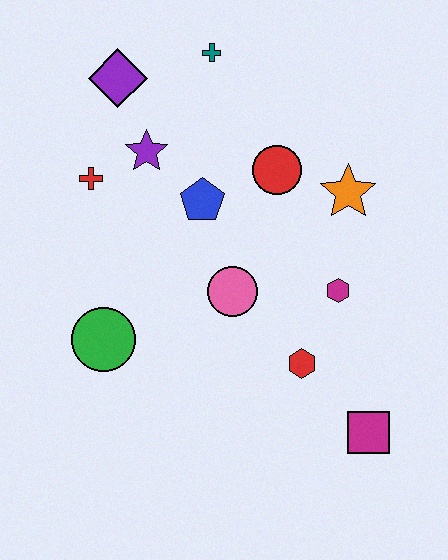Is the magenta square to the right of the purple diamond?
Yes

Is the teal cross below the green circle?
No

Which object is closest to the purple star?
The red cross is closest to the purple star.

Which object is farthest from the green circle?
The teal cross is farthest from the green circle.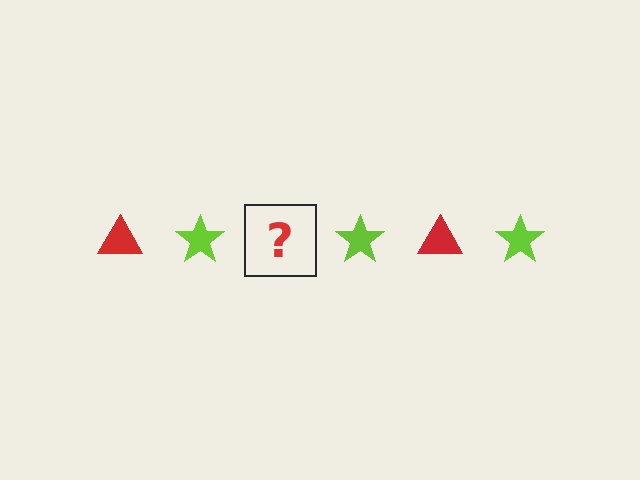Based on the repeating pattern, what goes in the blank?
The blank should be a red triangle.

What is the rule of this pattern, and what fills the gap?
The rule is that the pattern alternates between red triangle and lime star. The gap should be filled with a red triangle.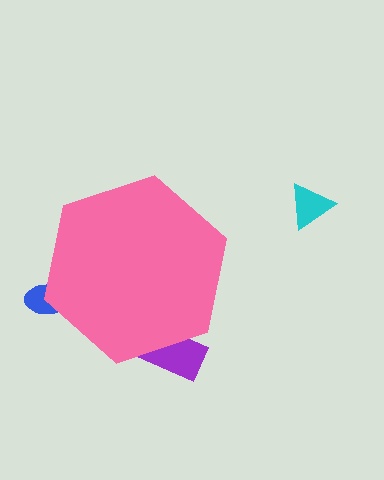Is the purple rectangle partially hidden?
Yes, the purple rectangle is partially hidden behind the pink hexagon.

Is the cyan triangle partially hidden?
No, the cyan triangle is fully visible.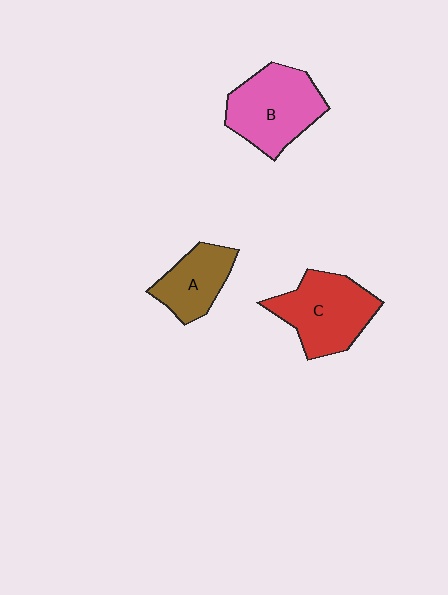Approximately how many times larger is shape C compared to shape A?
Approximately 1.5 times.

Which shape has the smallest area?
Shape A (brown).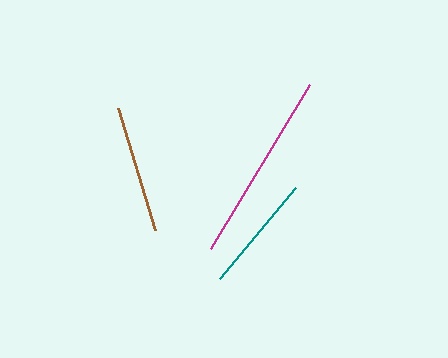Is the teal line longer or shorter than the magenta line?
The magenta line is longer than the teal line.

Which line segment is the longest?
The magenta line is the longest at approximately 192 pixels.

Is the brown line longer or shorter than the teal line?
The brown line is longer than the teal line.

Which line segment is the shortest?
The teal line is the shortest at approximately 118 pixels.